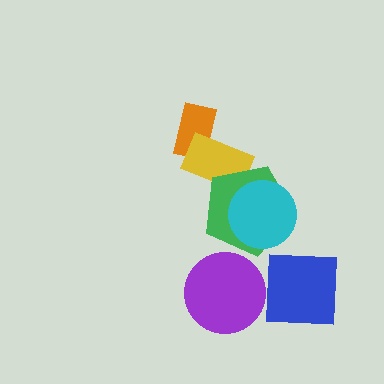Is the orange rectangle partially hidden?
Yes, it is partially covered by another shape.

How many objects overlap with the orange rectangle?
1 object overlaps with the orange rectangle.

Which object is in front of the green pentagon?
The cyan circle is in front of the green pentagon.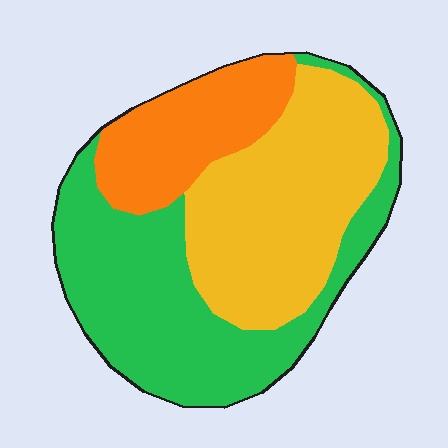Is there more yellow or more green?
Green.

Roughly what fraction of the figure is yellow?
Yellow covers around 40% of the figure.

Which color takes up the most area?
Green, at roughly 40%.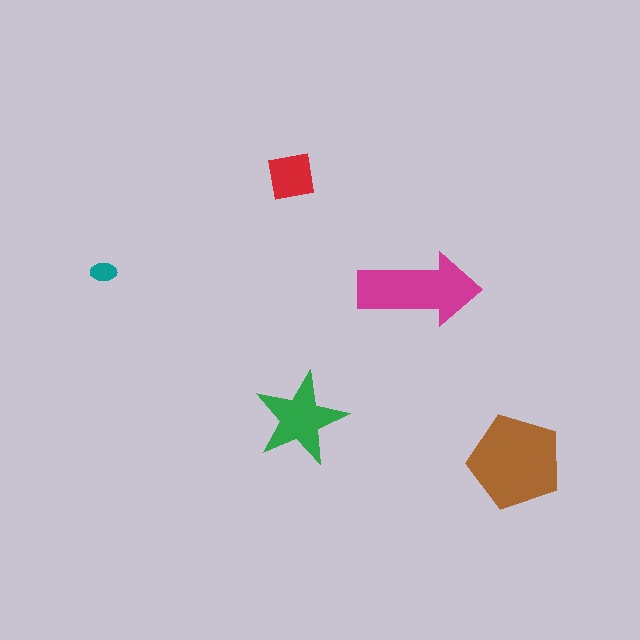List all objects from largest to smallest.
The brown pentagon, the magenta arrow, the green star, the red square, the teal ellipse.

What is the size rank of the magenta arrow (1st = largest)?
2nd.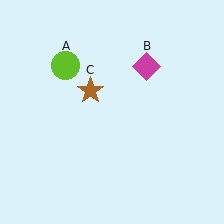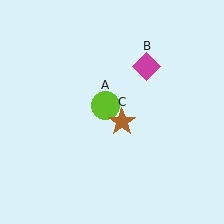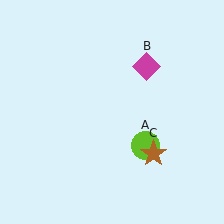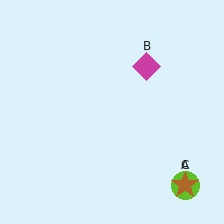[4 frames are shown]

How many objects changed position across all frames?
2 objects changed position: lime circle (object A), brown star (object C).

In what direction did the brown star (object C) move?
The brown star (object C) moved down and to the right.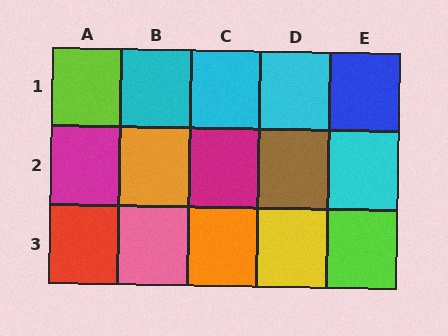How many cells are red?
1 cell is red.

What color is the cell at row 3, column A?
Red.